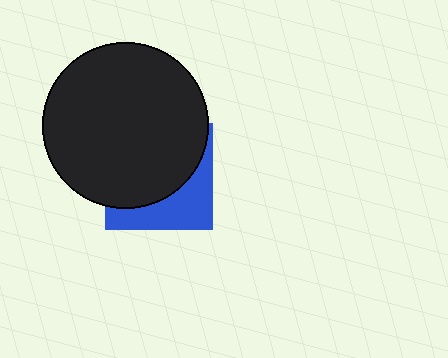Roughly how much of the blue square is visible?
A small part of it is visible (roughly 36%).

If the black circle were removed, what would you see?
You would see the complete blue square.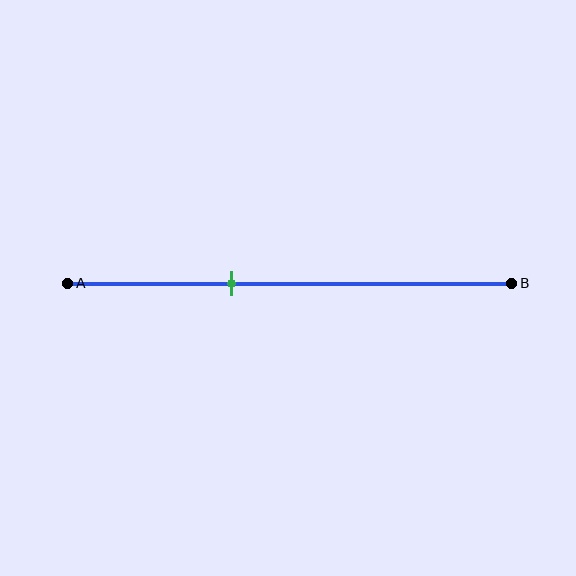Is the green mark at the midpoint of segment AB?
No, the mark is at about 35% from A, not at the 50% midpoint.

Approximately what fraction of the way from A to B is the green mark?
The green mark is approximately 35% of the way from A to B.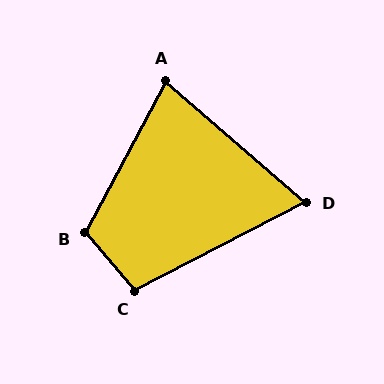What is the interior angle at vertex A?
Approximately 77 degrees (acute).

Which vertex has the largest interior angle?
B, at approximately 112 degrees.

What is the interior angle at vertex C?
Approximately 103 degrees (obtuse).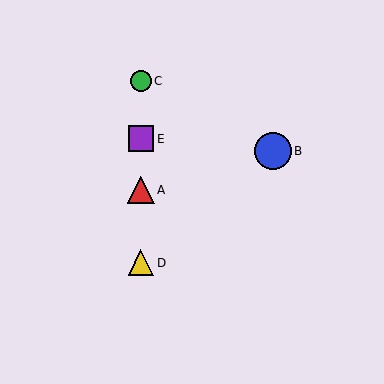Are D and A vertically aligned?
Yes, both are at x≈141.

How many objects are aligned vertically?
4 objects (A, C, D, E) are aligned vertically.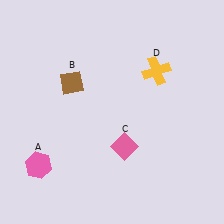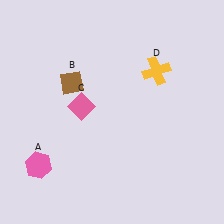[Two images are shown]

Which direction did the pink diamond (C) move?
The pink diamond (C) moved left.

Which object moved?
The pink diamond (C) moved left.